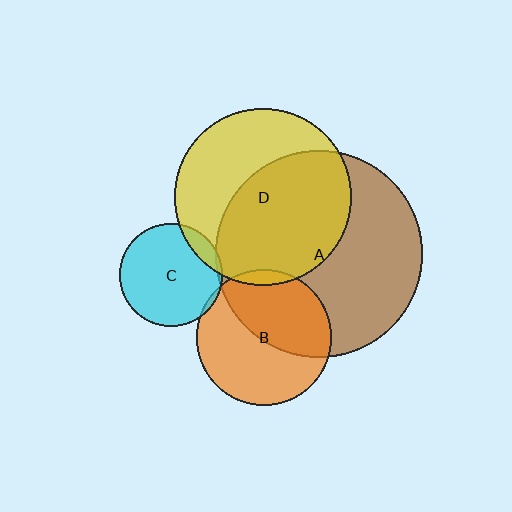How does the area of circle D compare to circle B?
Approximately 1.7 times.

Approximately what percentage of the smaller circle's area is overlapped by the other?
Approximately 55%.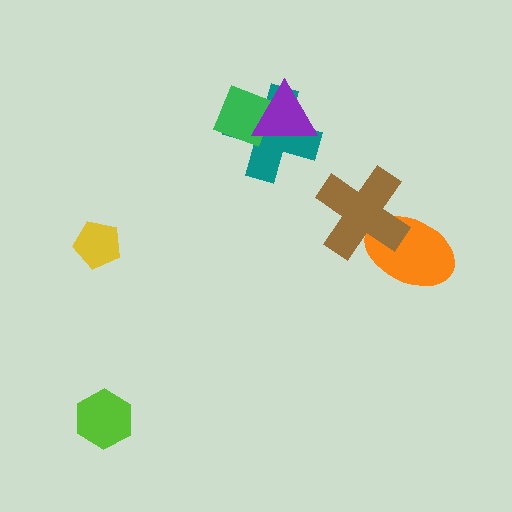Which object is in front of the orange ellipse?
The brown cross is in front of the orange ellipse.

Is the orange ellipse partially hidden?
Yes, it is partially covered by another shape.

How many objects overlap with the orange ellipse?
1 object overlaps with the orange ellipse.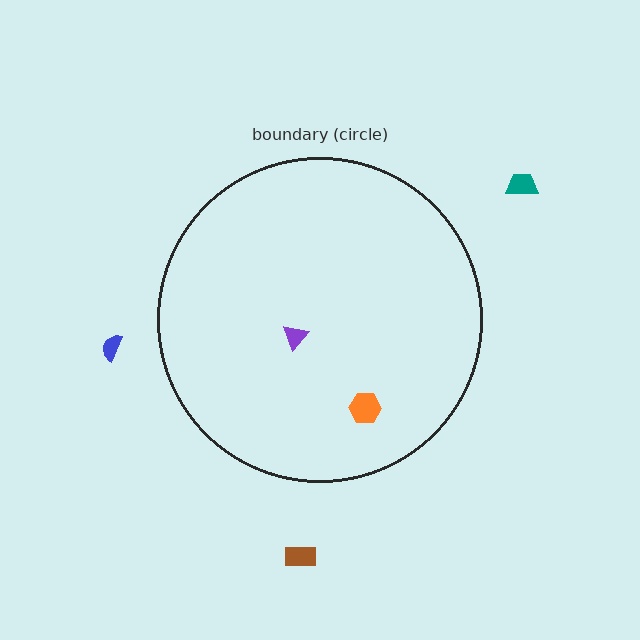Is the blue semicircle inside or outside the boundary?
Outside.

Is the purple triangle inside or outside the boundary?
Inside.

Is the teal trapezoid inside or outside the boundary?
Outside.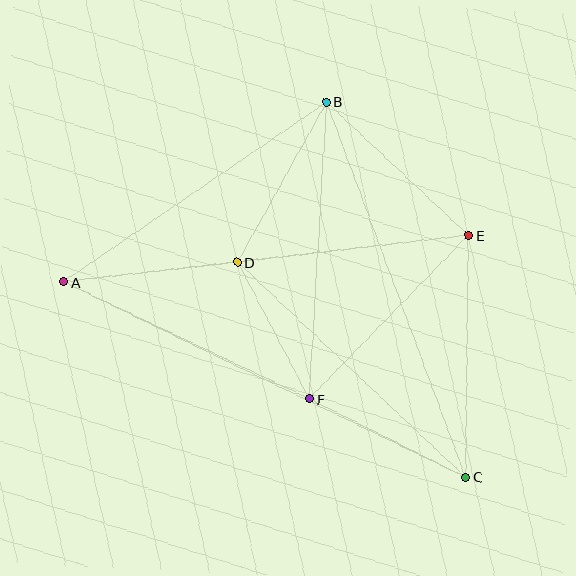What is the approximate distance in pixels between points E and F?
The distance between E and F is approximately 228 pixels.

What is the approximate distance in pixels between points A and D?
The distance between A and D is approximately 174 pixels.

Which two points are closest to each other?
Points D and F are closest to each other.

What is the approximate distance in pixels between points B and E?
The distance between B and E is approximately 195 pixels.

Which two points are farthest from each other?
Points A and C are farthest from each other.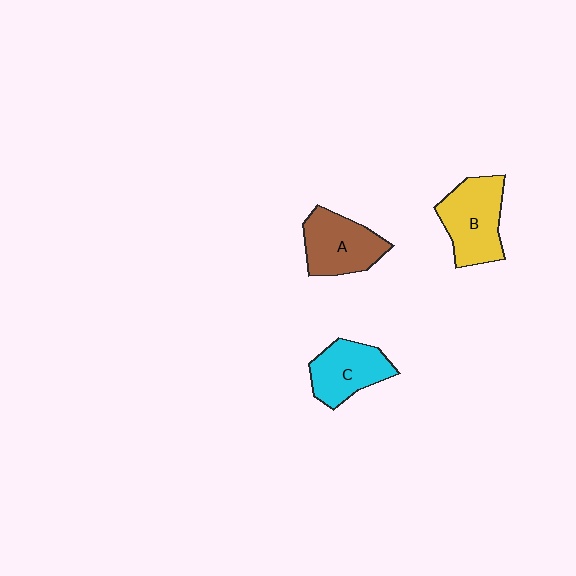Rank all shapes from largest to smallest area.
From largest to smallest: B (yellow), A (brown), C (cyan).